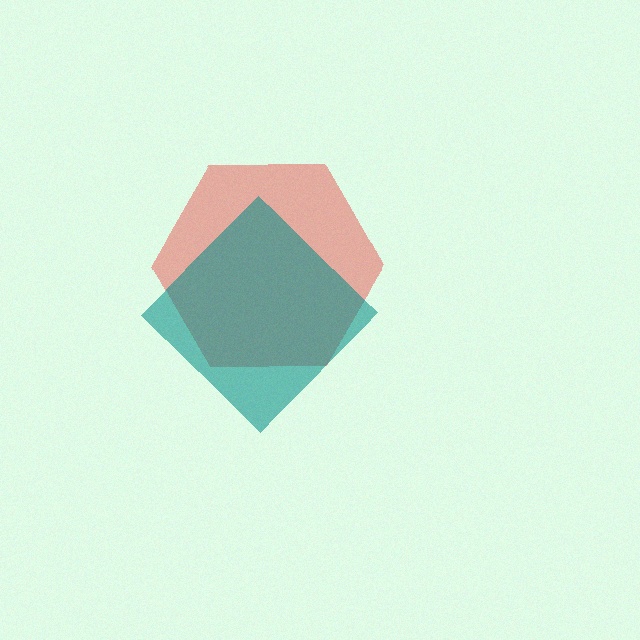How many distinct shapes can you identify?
There are 2 distinct shapes: a red hexagon, a teal diamond.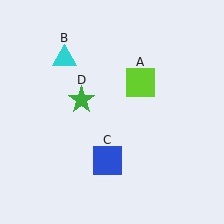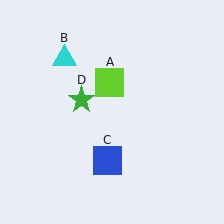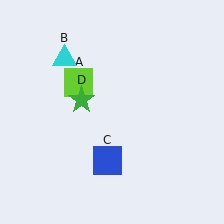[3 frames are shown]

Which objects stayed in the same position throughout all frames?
Cyan triangle (object B) and blue square (object C) and green star (object D) remained stationary.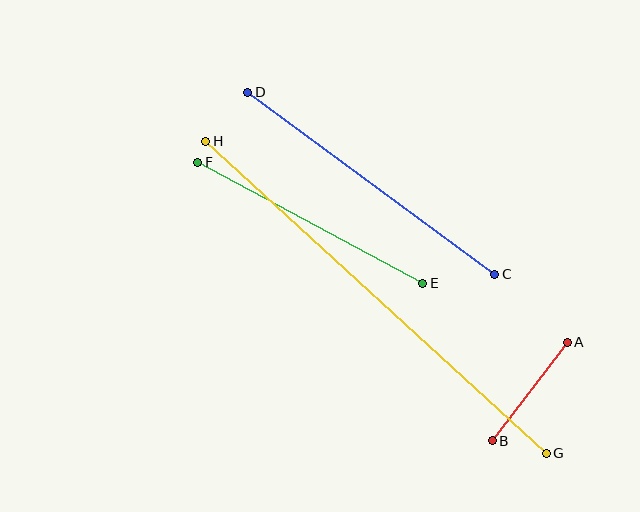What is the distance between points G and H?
The distance is approximately 462 pixels.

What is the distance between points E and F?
The distance is approximately 255 pixels.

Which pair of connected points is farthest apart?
Points G and H are farthest apart.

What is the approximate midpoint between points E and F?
The midpoint is at approximately (310, 223) pixels.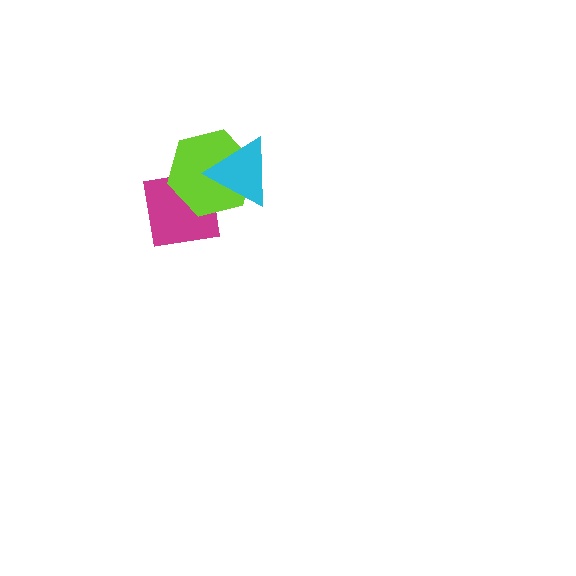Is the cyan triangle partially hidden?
No, no other shape covers it.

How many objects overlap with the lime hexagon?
2 objects overlap with the lime hexagon.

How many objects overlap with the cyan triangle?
1 object overlaps with the cyan triangle.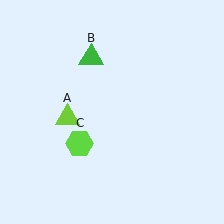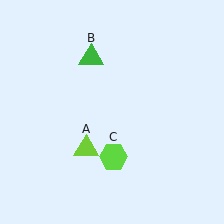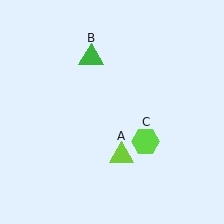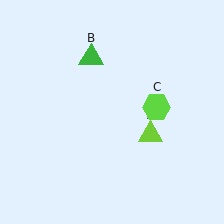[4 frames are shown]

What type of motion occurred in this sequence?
The lime triangle (object A), lime hexagon (object C) rotated counterclockwise around the center of the scene.